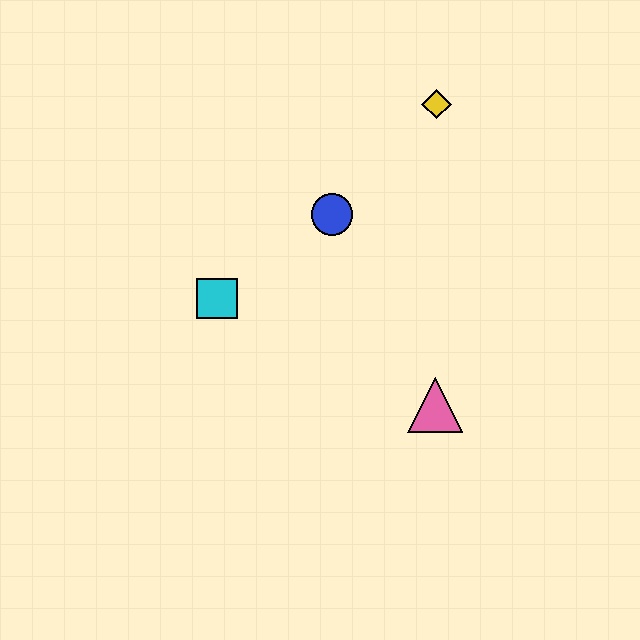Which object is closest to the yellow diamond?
The blue circle is closest to the yellow diamond.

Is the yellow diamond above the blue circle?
Yes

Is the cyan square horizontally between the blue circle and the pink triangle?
No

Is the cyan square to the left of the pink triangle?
Yes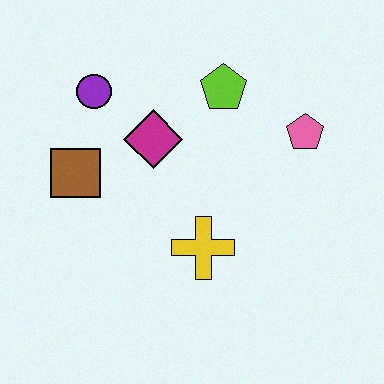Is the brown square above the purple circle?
No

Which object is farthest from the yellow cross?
The purple circle is farthest from the yellow cross.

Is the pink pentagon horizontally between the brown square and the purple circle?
No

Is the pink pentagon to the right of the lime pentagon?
Yes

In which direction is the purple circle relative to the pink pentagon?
The purple circle is to the left of the pink pentagon.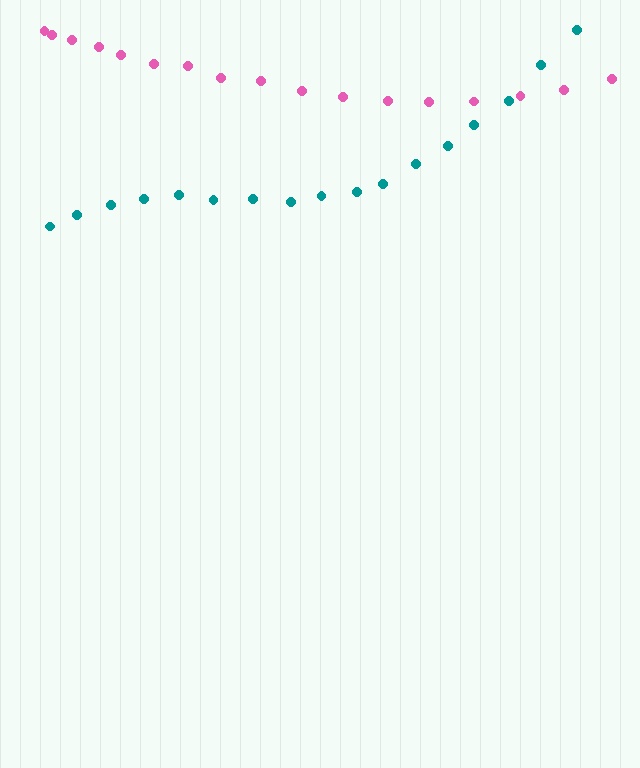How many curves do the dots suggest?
There are 2 distinct paths.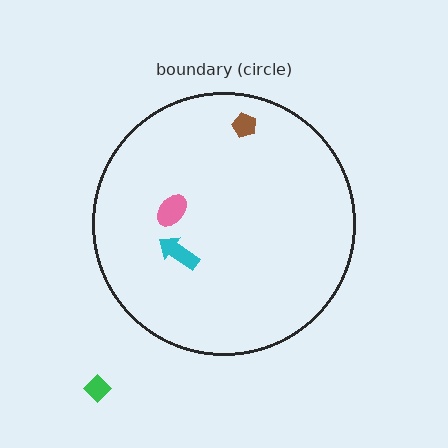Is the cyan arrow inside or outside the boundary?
Inside.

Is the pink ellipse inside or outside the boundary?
Inside.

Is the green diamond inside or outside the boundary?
Outside.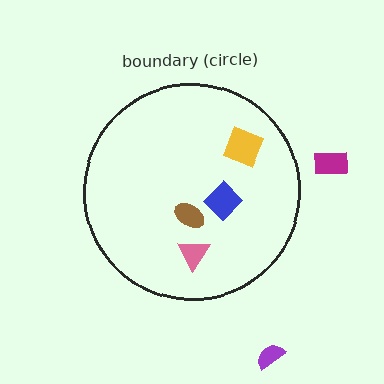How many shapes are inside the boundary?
4 inside, 2 outside.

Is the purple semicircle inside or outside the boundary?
Outside.